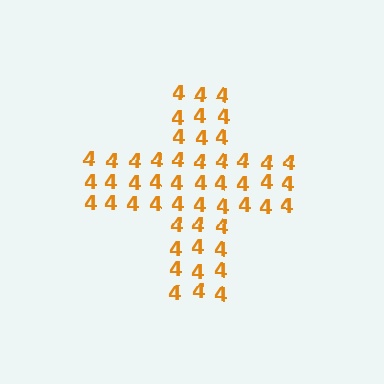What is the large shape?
The large shape is a cross.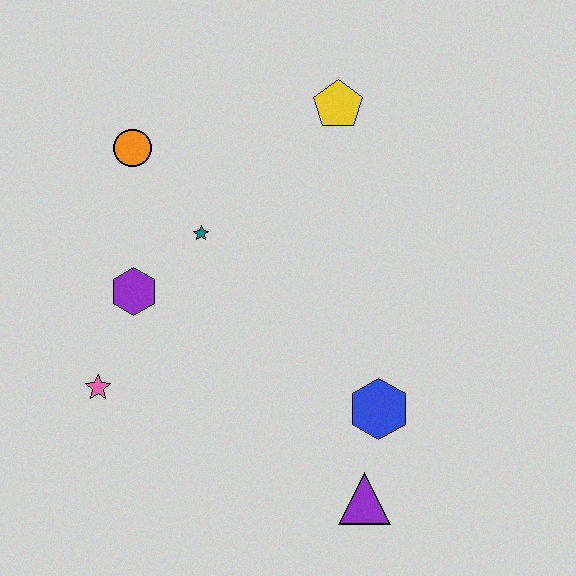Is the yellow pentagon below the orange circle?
No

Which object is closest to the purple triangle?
The blue hexagon is closest to the purple triangle.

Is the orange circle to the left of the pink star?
No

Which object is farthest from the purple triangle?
The orange circle is farthest from the purple triangle.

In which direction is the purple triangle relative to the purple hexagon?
The purple triangle is to the right of the purple hexagon.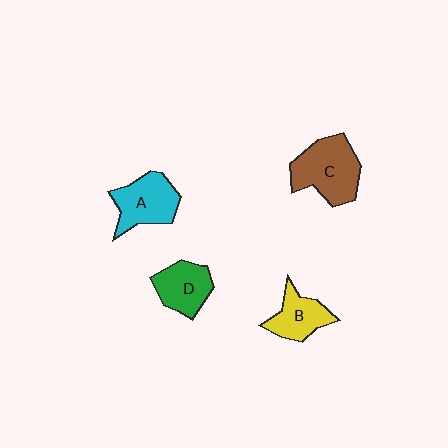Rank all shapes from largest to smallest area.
From largest to smallest: C (brown), A (cyan), D (green), B (yellow).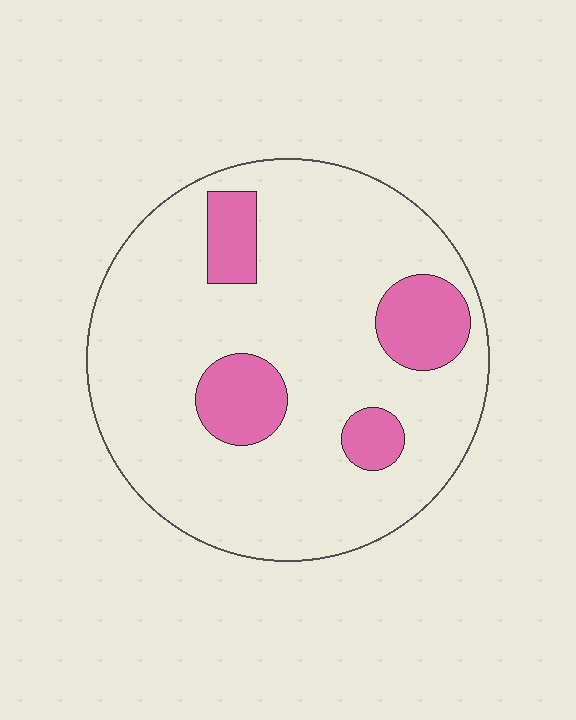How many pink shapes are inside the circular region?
4.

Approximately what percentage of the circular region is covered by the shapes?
Approximately 15%.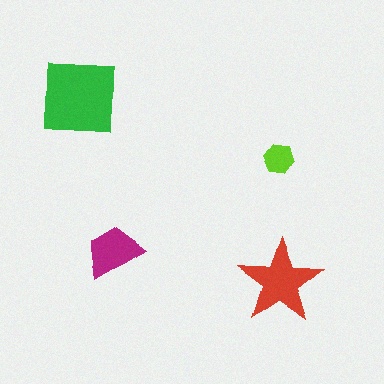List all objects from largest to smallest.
The green square, the red star, the magenta trapezoid, the lime hexagon.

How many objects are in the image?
There are 4 objects in the image.